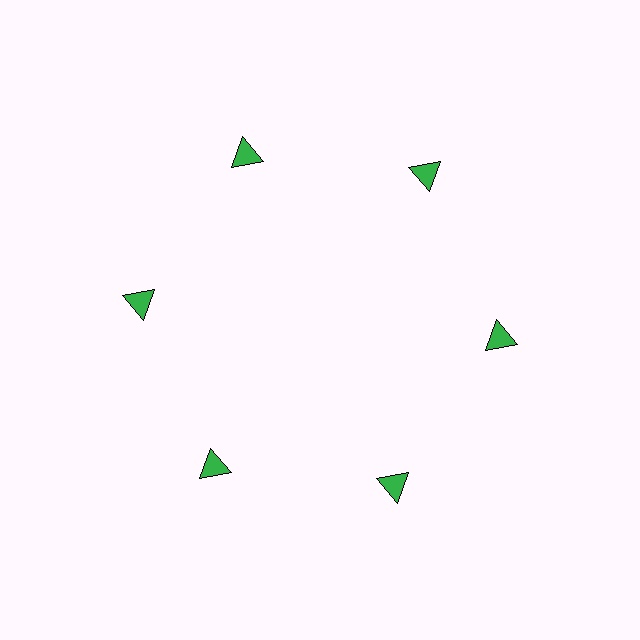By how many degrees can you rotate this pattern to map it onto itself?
The pattern maps onto itself every 60 degrees of rotation.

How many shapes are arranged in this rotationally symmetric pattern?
There are 6 shapes, arranged in 6 groups of 1.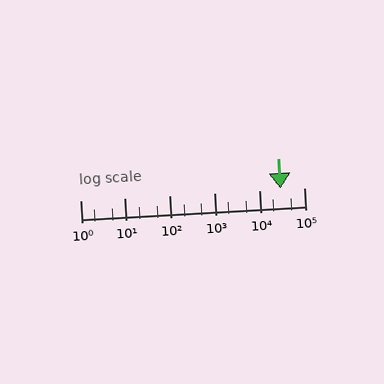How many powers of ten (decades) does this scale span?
The scale spans 5 decades, from 1 to 100000.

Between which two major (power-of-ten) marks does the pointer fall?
The pointer is between 10000 and 100000.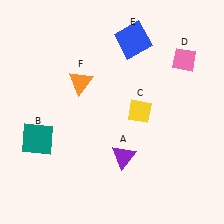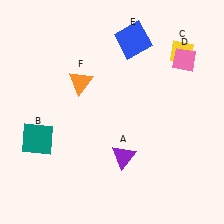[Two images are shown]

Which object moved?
The yellow diamond (C) moved up.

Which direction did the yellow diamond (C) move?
The yellow diamond (C) moved up.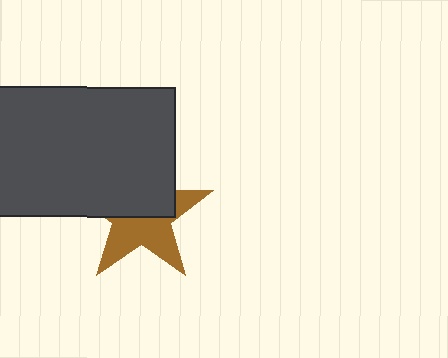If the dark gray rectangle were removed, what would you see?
You would see the complete brown star.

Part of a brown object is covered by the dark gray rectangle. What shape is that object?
It is a star.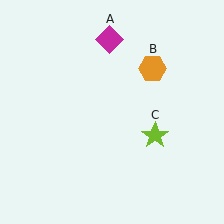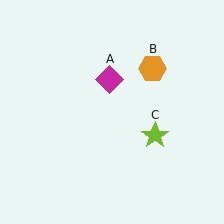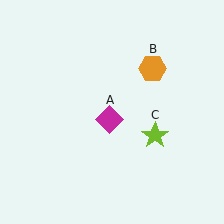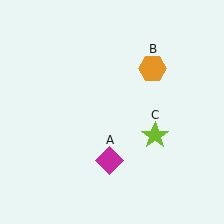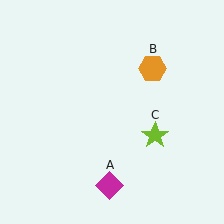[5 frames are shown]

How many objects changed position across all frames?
1 object changed position: magenta diamond (object A).